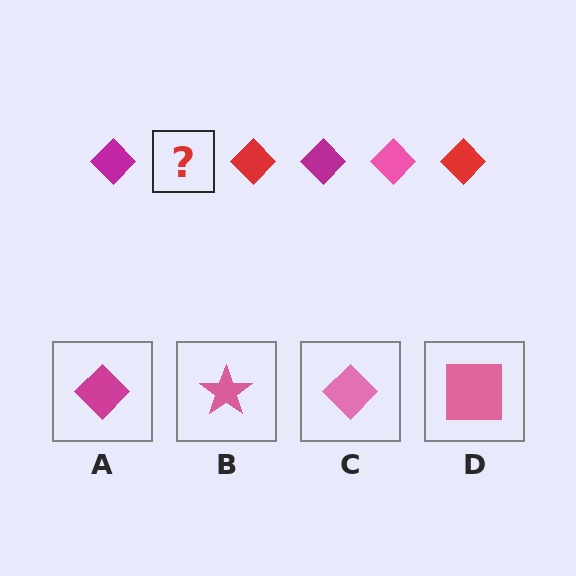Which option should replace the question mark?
Option C.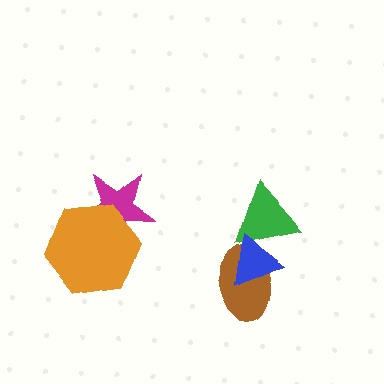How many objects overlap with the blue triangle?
2 objects overlap with the blue triangle.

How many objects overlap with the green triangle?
2 objects overlap with the green triangle.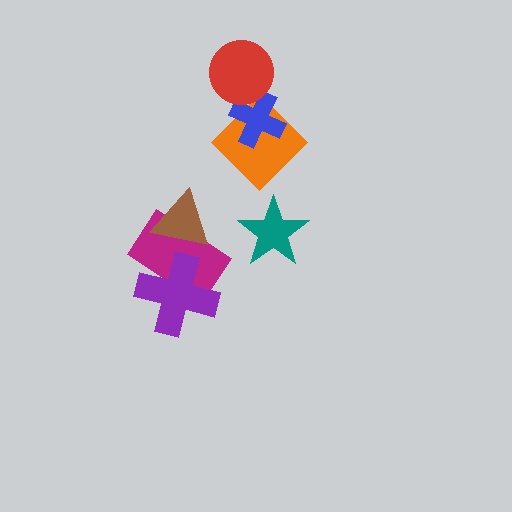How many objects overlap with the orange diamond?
2 objects overlap with the orange diamond.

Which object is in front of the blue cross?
The red circle is in front of the blue cross.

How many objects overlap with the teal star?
0 objects overlap with the teal star.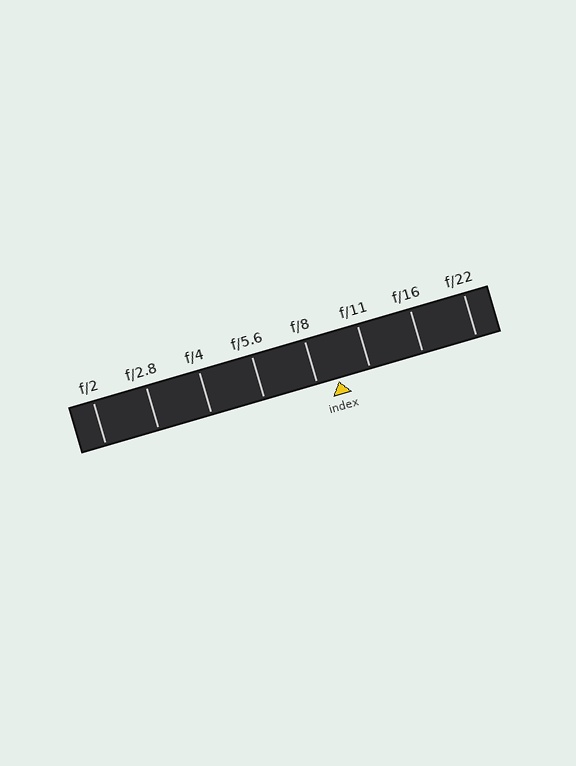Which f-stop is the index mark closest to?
The index mark is closest to f/8.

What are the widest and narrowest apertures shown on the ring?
The widest aperture shown is f/2 and the narrowest is f/22.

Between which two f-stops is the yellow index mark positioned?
The index mark is between f/8 and f/11.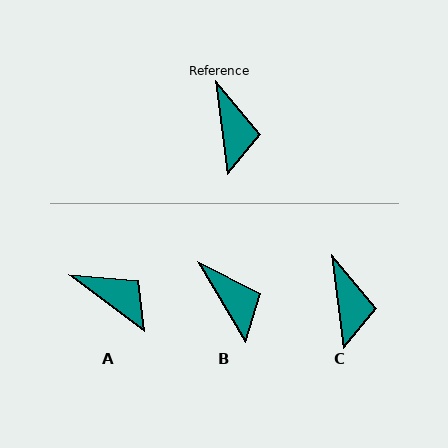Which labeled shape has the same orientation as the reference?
C.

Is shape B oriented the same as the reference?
No, it is off by about 23 degrees.